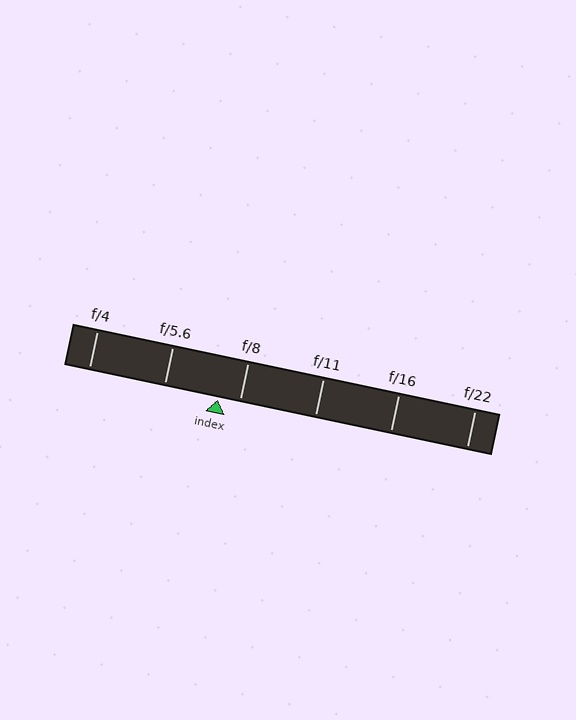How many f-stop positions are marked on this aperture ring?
There are 6 f-stop positions marked.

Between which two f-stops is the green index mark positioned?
The index mark is between f/5.6 and f/8.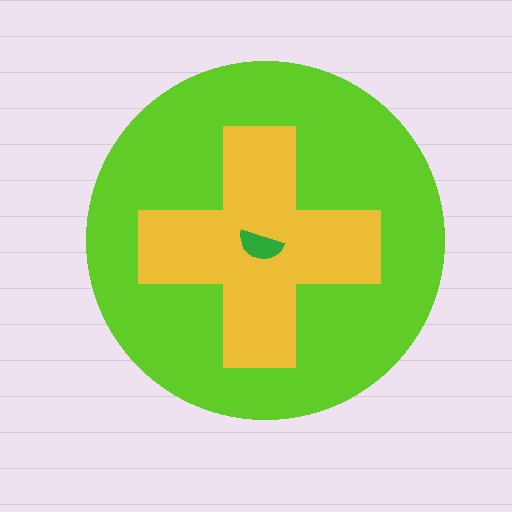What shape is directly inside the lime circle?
The yellow cross.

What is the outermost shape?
The lime circle.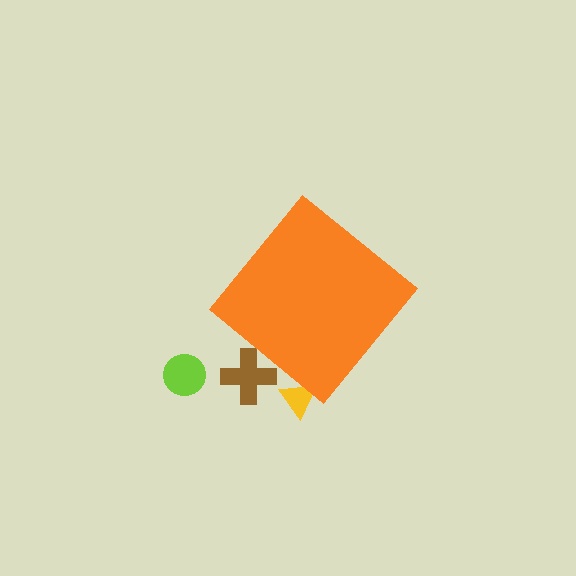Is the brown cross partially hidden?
Yes, the brown cross is partially hidden behind the orange diamond.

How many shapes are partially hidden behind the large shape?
2 shapes are partially hidden.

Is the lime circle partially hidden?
No, the lime circle is fully visible.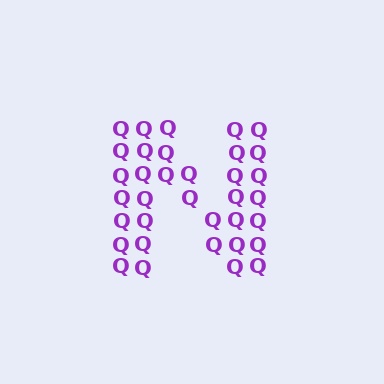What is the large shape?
The large shape is the letter N.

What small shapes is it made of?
It is made of small letter Q's.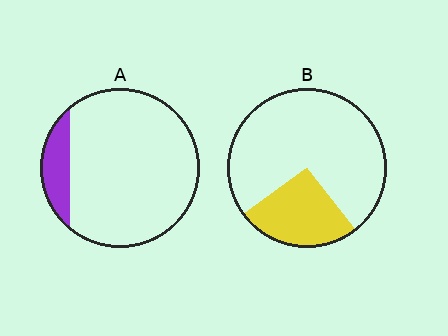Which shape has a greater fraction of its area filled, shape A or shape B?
Shape B.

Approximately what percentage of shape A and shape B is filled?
A is approximately 15% and B is approximately 25%.